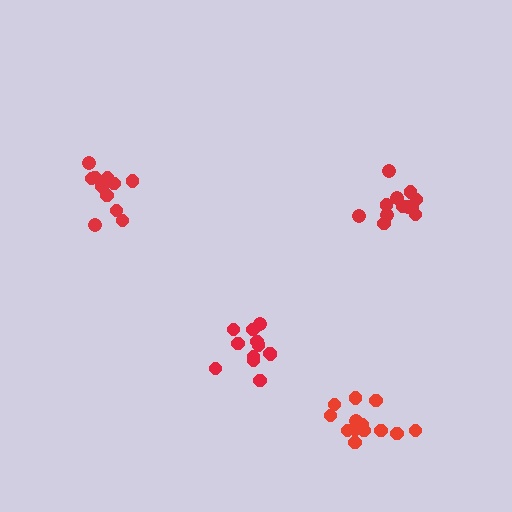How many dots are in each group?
Group 1: 12 dots, Group 2: 12 dots, Group 3: 13 dots, Group 4: 11 dots (48 total).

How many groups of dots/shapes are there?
There are 4 groups.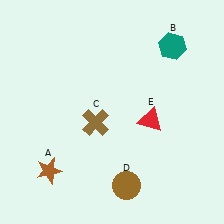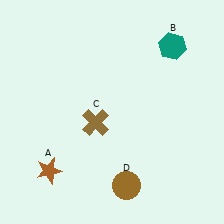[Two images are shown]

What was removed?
The red triangle (E) was removed in Image 2.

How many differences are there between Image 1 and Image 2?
There is 1 difference between the two images.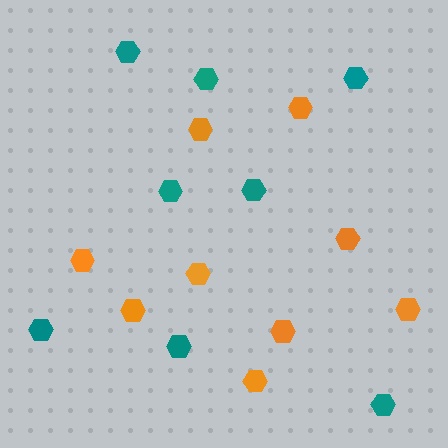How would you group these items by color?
There are 2 groups: one group of teal hexagons (8) and one group of orange hexagons (9).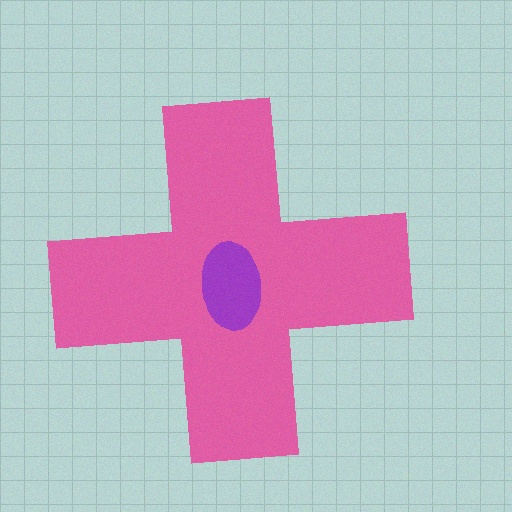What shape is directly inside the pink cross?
The purple ellipse.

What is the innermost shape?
The purple ellipse.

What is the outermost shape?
The pink cross.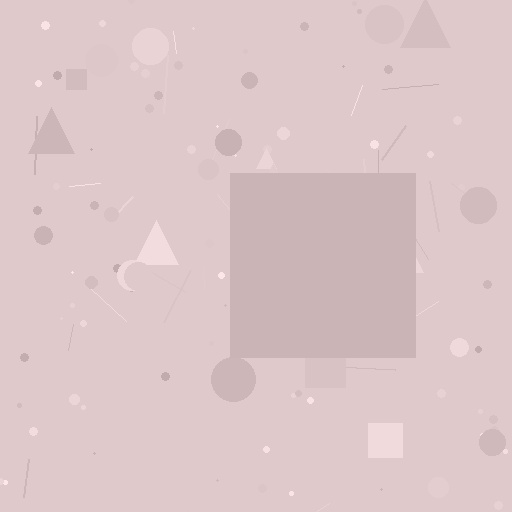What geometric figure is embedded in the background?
A square is embedded in the background.